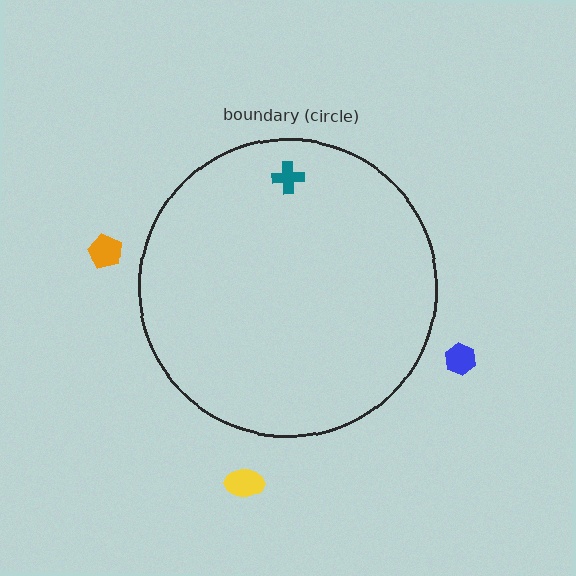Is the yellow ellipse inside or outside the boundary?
Outside.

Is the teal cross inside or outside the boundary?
Inside.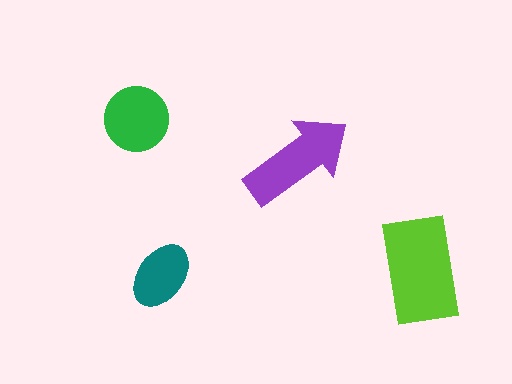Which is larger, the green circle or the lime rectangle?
The lime rectangle.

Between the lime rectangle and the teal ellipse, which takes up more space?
The lime rectangle.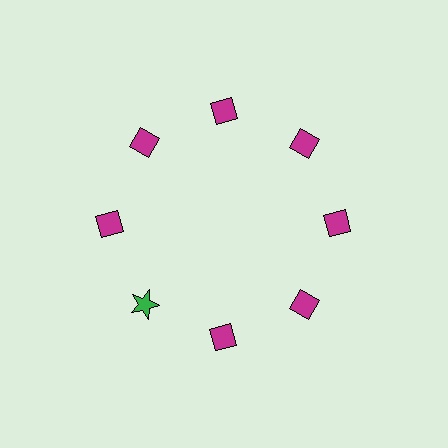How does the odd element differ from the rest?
It differs in both color (green instead of magenta) and shape (star instead of diamond).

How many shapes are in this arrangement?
There are 8 shapes arranged in a ring pattern.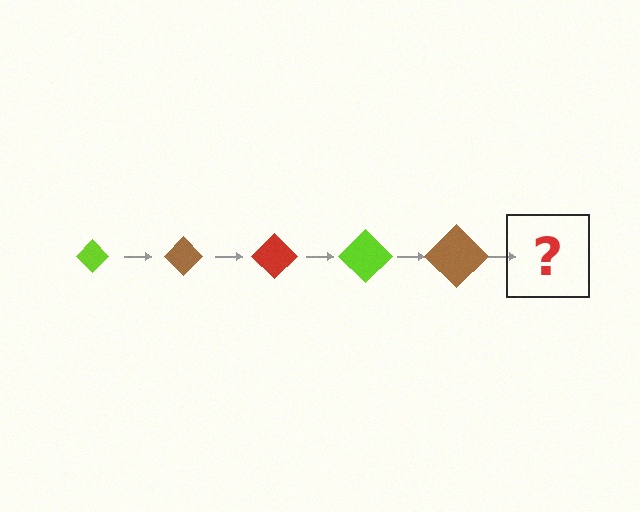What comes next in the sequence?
The next element should be a red diamond, larger than the previous one.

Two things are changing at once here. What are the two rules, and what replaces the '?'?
The two rules are that the diamond grows larger each step and the color cycles through lime, brown, and red. The '?' should be a red diamond, larger than the previous one.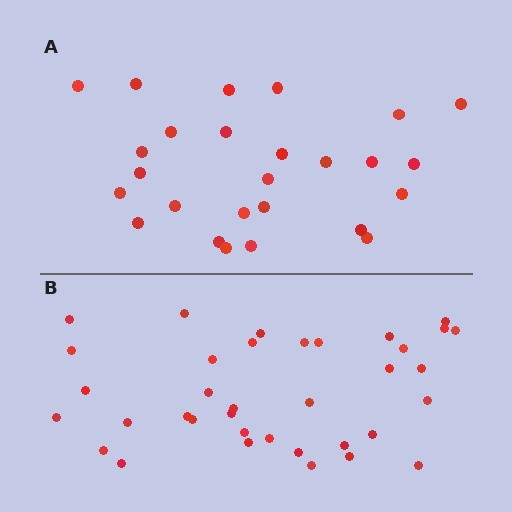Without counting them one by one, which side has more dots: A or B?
Region B (the bottom region) has more dots.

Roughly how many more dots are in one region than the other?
Region B has roughly 10 or so more dots than region A.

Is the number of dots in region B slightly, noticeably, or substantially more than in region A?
Region B has noticeably more, but not dramatically so. The ratio is roughly 1.4 to 1.